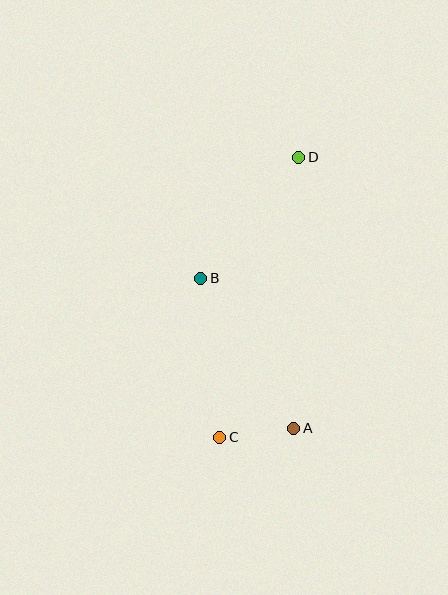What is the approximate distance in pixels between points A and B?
The distance between A and B is approximately 177 pixels.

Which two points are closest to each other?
Points A and C are closest to each other.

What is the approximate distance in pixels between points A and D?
The distance between A and D is approximately 271 pixels.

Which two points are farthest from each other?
Points C and D are farthest from each other.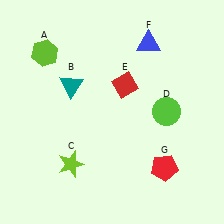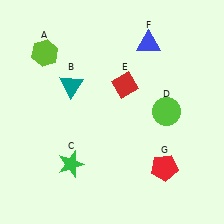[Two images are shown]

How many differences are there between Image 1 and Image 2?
There is 1 difference between the two images.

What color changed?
The star (C) changed from lime in Image 1 to green in Image 2.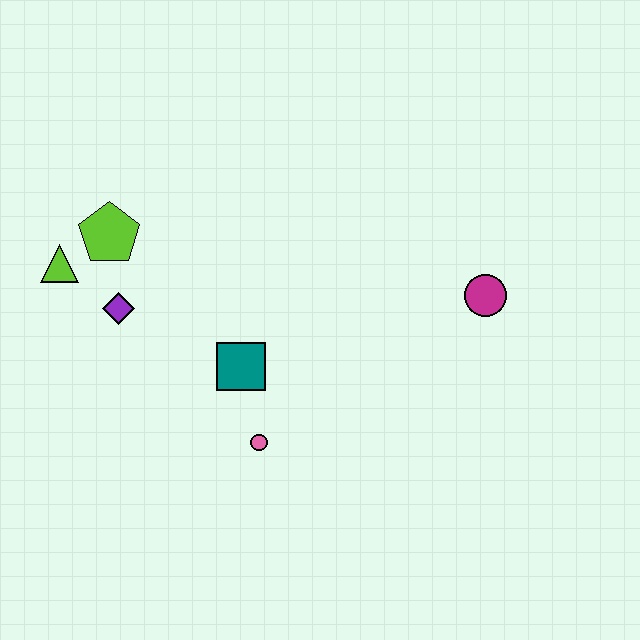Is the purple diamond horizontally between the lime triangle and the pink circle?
Yes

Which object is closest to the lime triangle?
The lime pentagon is closest to the lime triangle.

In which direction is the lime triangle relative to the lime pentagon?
The lime triangle is to the left of the lime pentagon.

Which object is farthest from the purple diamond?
The magenta circle is farthest from the purple diamond.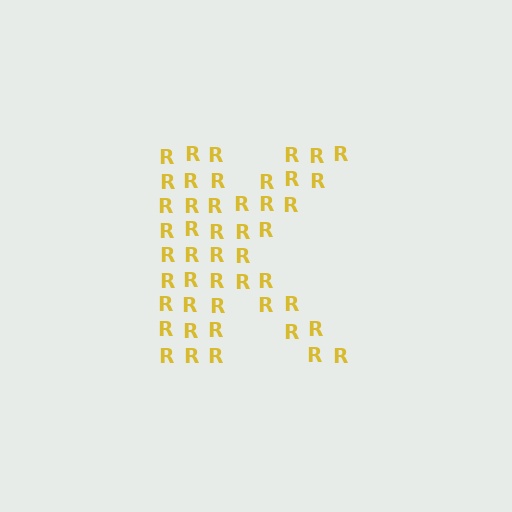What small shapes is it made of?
It is made of small letter R's.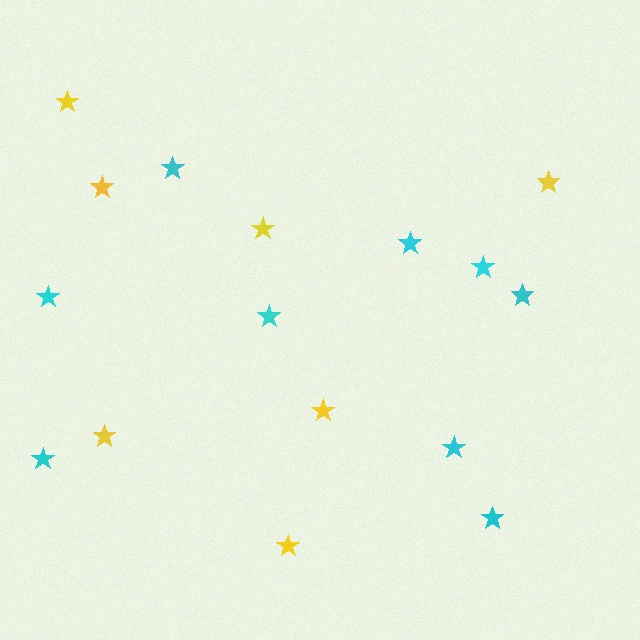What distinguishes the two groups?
There are 2 groups: one group of yellow stars (7) and one group of cyan stars (9).